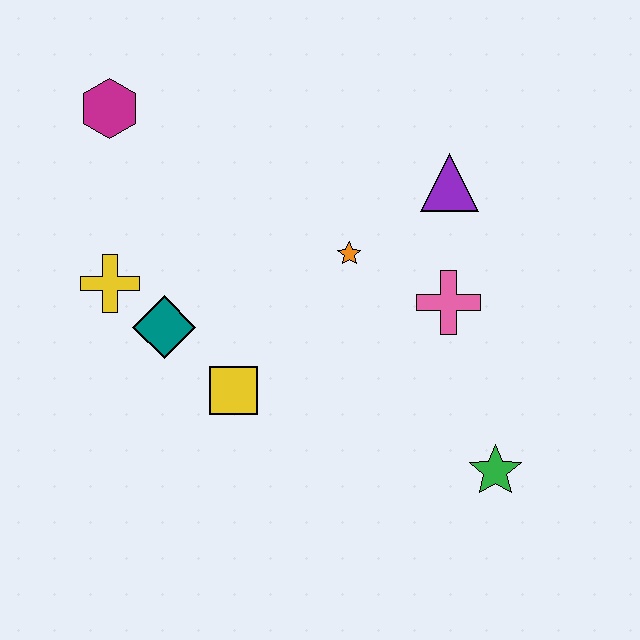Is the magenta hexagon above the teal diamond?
Yes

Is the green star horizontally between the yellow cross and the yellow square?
No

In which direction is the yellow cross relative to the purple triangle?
The yellow cross is to the left of the purple triangle.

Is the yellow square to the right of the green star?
No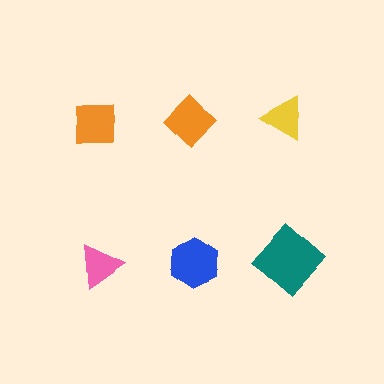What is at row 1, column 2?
An orange diamond.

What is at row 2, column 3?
A teal diamond.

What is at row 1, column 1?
An orange square.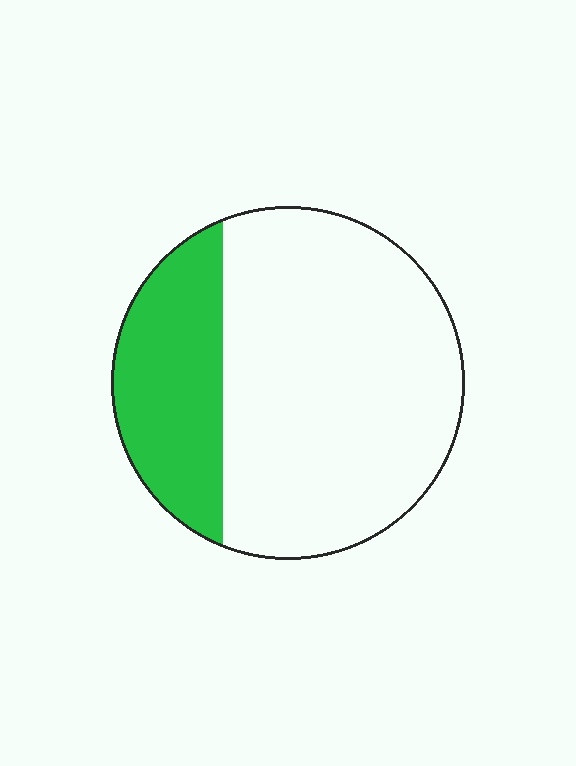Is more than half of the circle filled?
No.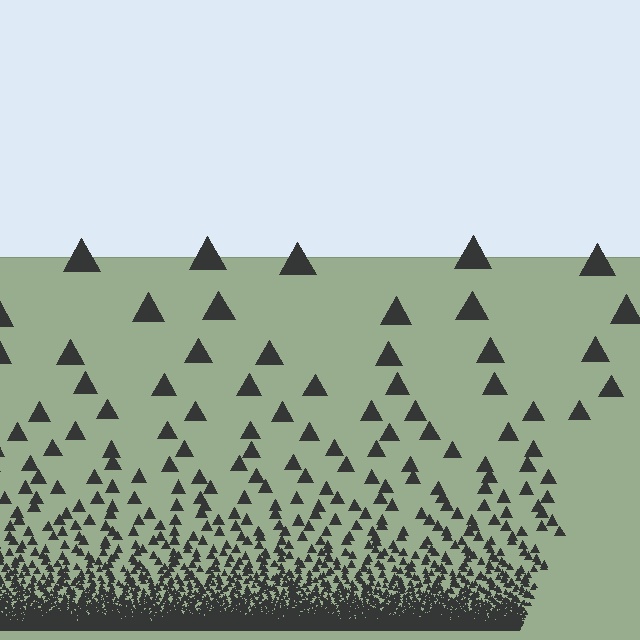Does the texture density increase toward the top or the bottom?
Density increases toward the bottom.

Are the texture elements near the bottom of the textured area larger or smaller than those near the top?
Smaller. The gradient is inverted — elements near the bottom are smaller and denser.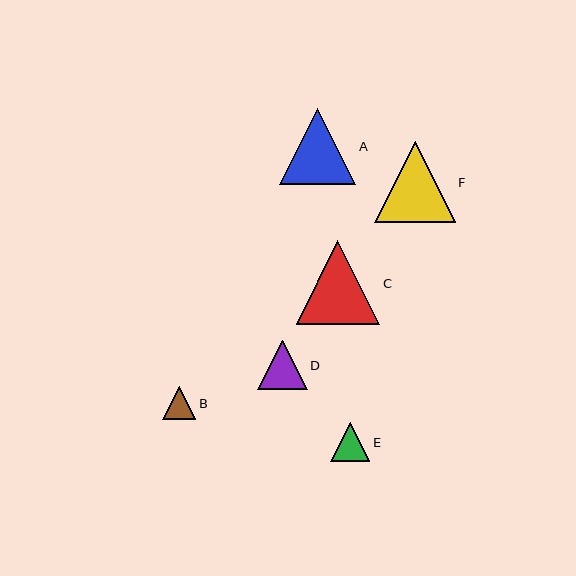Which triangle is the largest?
Triangle C is the largest with a size of approximately 84 pixels.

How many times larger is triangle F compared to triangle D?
Triangle F is approximately 1.6 times the size of triangle D.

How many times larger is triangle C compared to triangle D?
Triangle C is approximately 1.7 times the size of triangle D.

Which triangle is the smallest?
Triangle B is the smallest with a size of approximately 33 pixels.